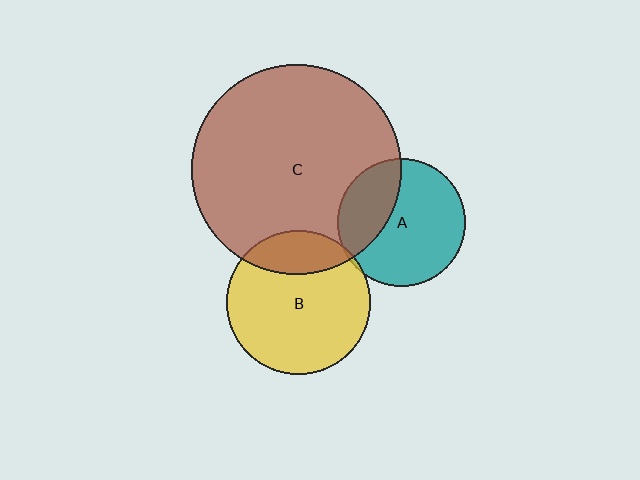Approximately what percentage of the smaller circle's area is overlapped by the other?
Approximately 20%.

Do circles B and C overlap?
Yes.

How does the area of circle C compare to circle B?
Approximately 2.1 times.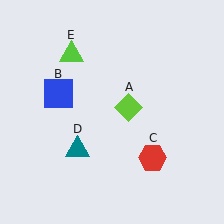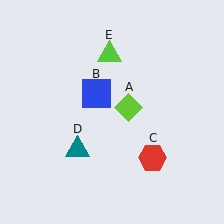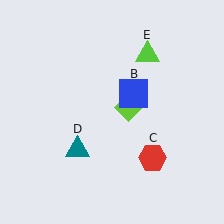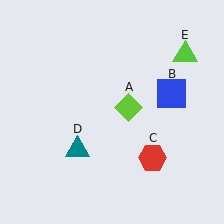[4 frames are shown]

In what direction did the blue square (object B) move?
The blue square (object B) moved right.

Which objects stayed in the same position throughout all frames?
Lime diamond (object A) and red hexagon (object C) and teal triangle (object D) remained stationary.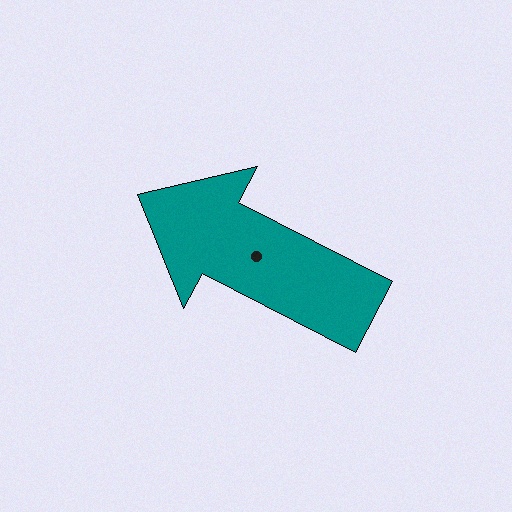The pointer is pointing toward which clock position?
Roughly 10 o'clock.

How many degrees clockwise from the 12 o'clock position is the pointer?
Approximately 297 degrees.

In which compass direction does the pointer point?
Northwest.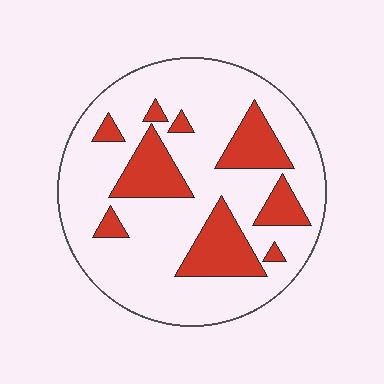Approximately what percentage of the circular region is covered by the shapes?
Approximately 25%.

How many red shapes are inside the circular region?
9.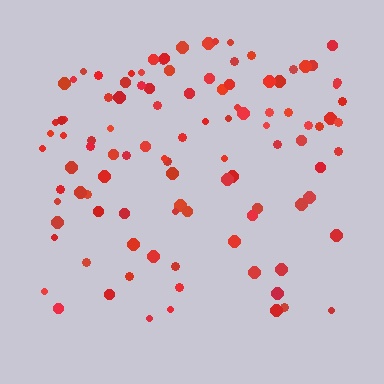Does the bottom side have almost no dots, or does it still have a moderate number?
Still a moderate number, just noticeably fewer than the top.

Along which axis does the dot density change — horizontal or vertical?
Vertical.